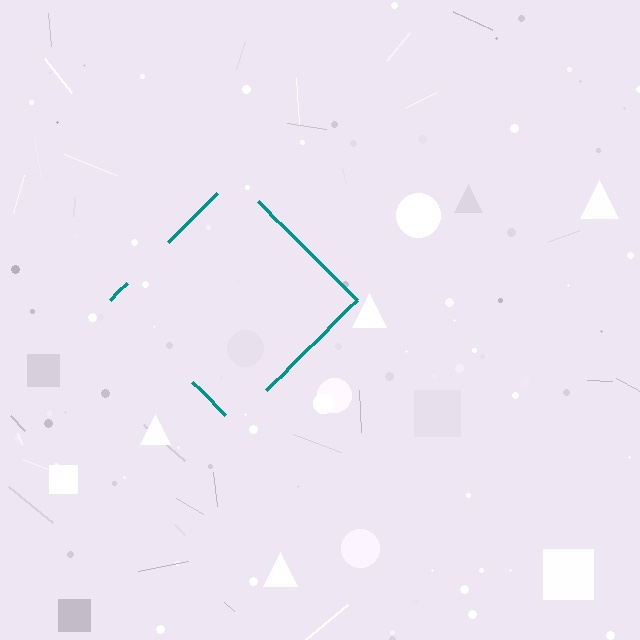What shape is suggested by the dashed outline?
The dashed outline suggests a diamond.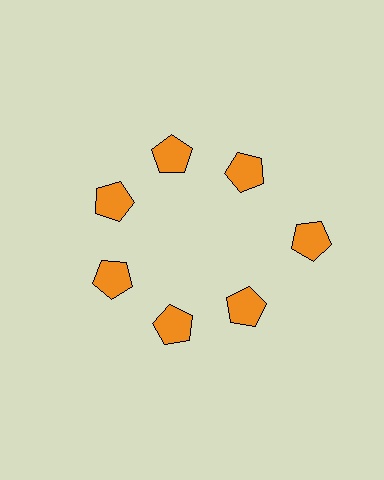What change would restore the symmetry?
The symmetry would be restored by moving it inward, back onto the ring so that all 7 pentagons sit at equal angles and equal distance from the center.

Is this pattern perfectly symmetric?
No. The 7 orange pentagons are arranged in a ring, but one element near the 3 o'clock position is pushed outward from the center, breaking the 7-fold rotational symmetry.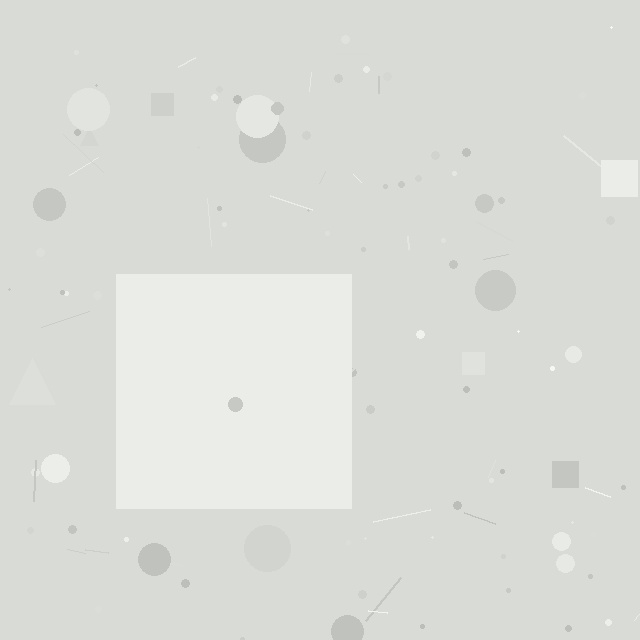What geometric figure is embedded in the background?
A square is embedded in the background.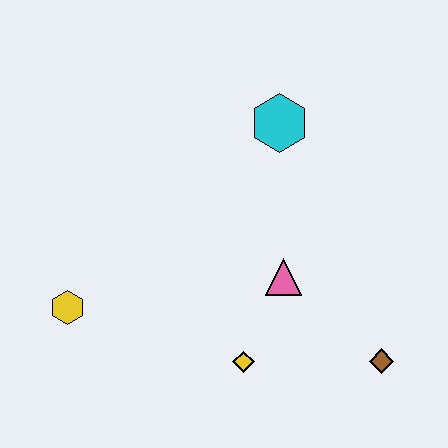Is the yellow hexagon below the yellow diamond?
No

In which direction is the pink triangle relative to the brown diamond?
The pink triangle is to the left of the brown diamond.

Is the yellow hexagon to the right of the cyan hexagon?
No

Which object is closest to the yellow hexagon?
The yellow diamond is closest to the yellow hexagon.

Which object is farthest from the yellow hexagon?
The brown diamond is farthest from the yellow hexagon.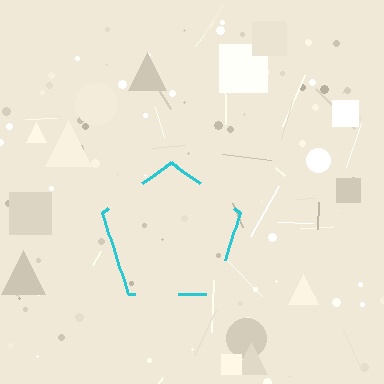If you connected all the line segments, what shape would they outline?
They would outline a pentagon.